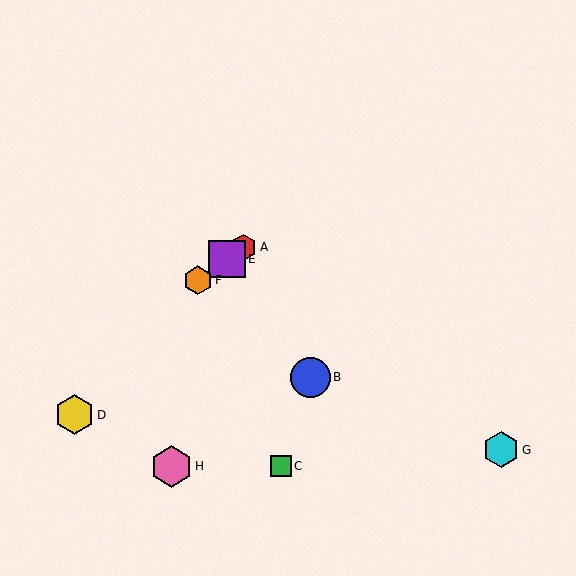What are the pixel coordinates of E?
Object E is at (227, 259).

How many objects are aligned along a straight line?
3 objects (A, E, F) are aligned along a straight line.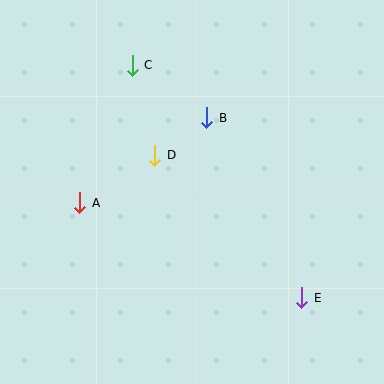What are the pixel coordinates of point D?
Point D is at (155, 156).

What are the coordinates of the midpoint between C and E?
The midpoint between C and E is at (217, 182).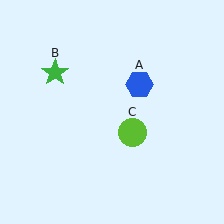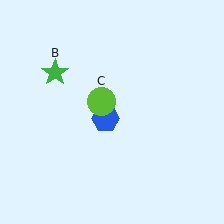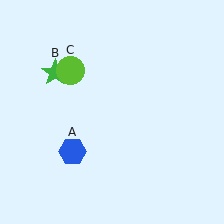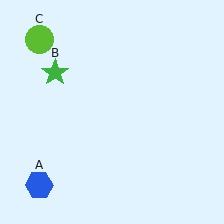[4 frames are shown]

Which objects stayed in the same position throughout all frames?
Green star (object B) remained stationary.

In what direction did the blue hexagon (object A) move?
The blue hexagon (object A) moved down and to the left.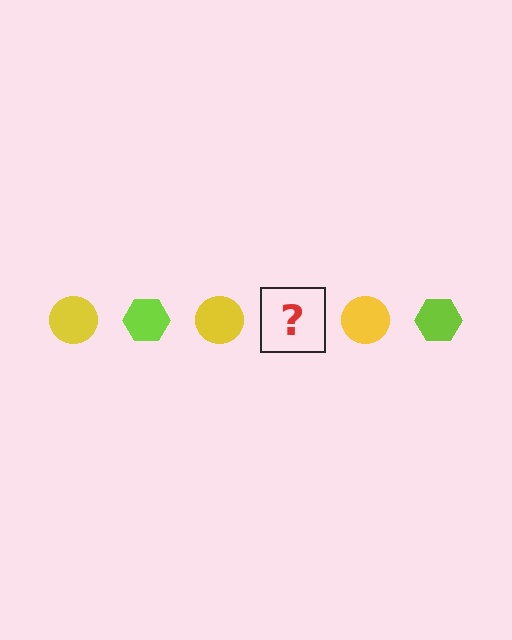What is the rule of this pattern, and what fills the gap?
The rule is that the pattern alternates between yellow circle and lime hexagon. The gap should be filled with a lime hexagon.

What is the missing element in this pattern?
The missing element is a lime hexagon.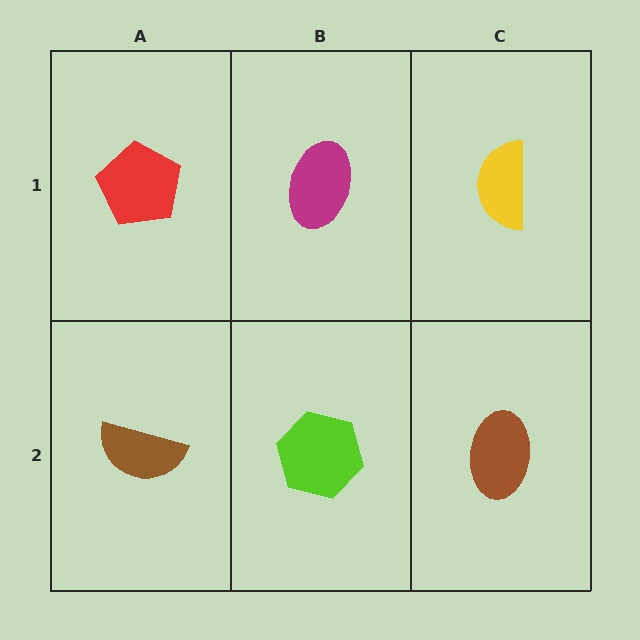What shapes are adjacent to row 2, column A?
A red pentagon (row 1, column A), a lime hexagon (row 2, column B).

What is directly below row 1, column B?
A lime hexagon.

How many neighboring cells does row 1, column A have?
2.